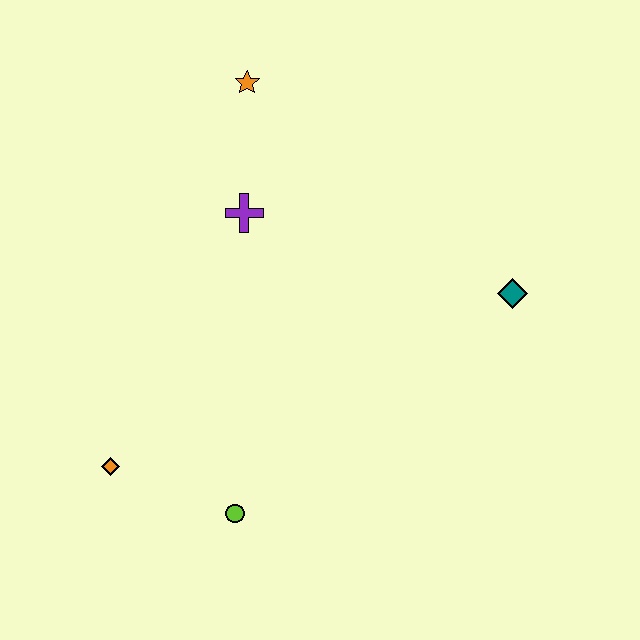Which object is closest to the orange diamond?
The lime circle is closest to the orange diamond.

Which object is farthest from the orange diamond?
The teal diamond is farthest from the orange diamond.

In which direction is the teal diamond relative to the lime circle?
The teal diamond is to the right of the lime circle.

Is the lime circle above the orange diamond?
No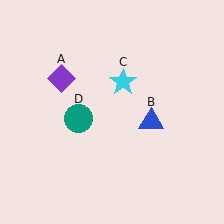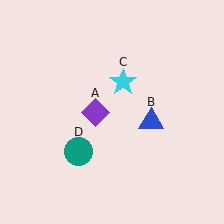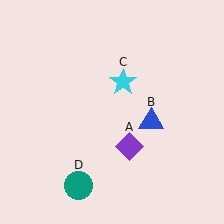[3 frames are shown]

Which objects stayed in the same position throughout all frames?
Blue triangle (object B) and cyan star (object C) remained stationary.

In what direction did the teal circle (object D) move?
The teal circle (object D) moved down.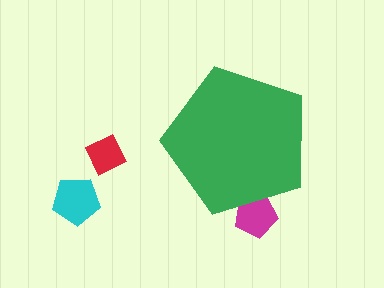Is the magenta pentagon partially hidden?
Yes, the magenta pentagon is partially hidden behind the green pentagon.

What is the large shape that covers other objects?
A green pentagon.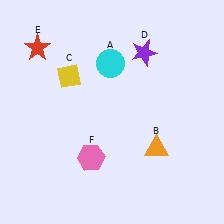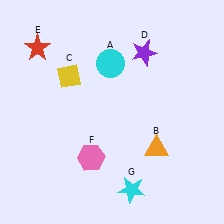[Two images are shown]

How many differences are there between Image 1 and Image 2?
There is 1 difference between the two images.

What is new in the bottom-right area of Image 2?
A cyan star (G) was added in the bottom-right area of Image 2.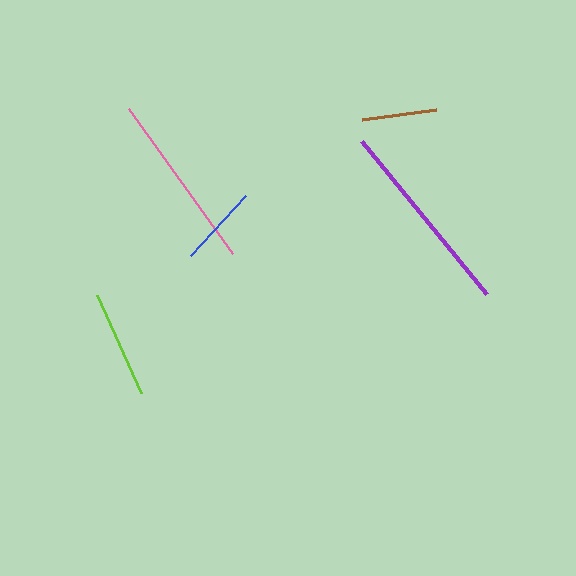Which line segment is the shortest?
The brown line is the shortest at approximately 75 pixels.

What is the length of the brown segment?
The brown segment is approximately 75 pixels long.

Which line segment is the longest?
The purple line is the longest at approximately 198 pixels.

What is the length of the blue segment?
The blue segment is approximately 82 pixels long.